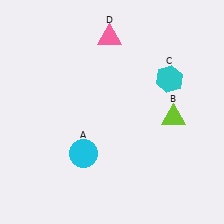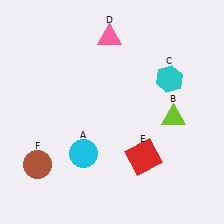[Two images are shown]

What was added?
A red square (E), a brown circle (F) were added in Image 2.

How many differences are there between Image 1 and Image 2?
There are 2 differences between the two images.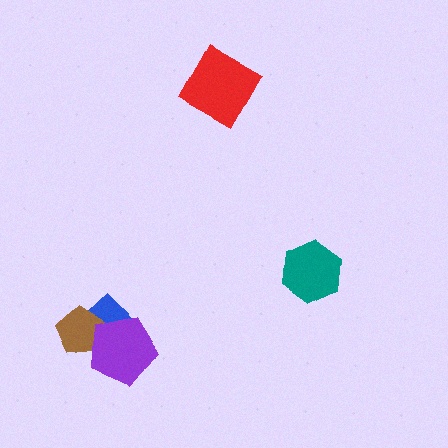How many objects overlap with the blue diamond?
2 objects overlap with the blue diamond.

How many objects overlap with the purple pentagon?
2 objects overlap with the purple pentagon.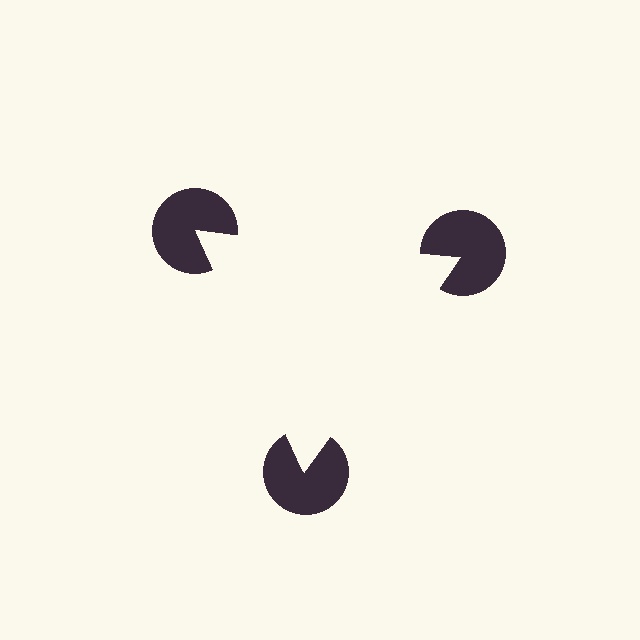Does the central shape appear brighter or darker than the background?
It typically appears slightly brighter than the background, even though no actual brightness change is drawn.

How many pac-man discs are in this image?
There are 3 — one at each vertex of the illusory triangle.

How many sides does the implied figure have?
3 sides.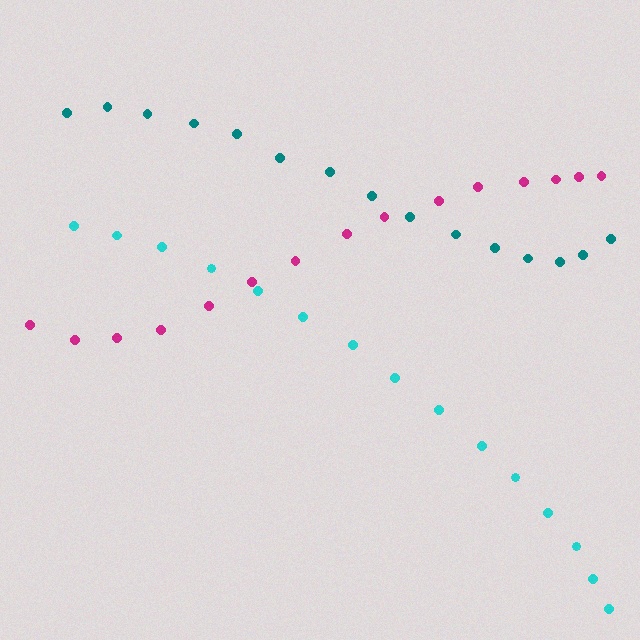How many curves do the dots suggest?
There are 3 distinct paths.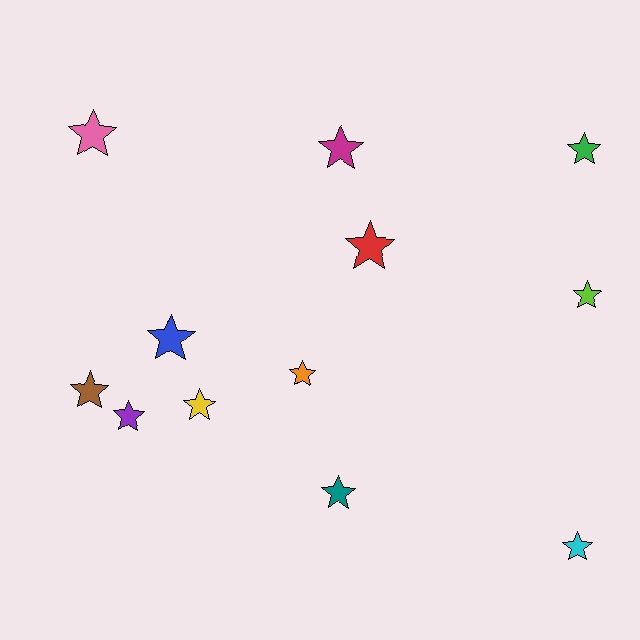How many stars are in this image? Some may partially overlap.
There are 12 stars.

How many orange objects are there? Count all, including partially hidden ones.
There is 1 orange object.